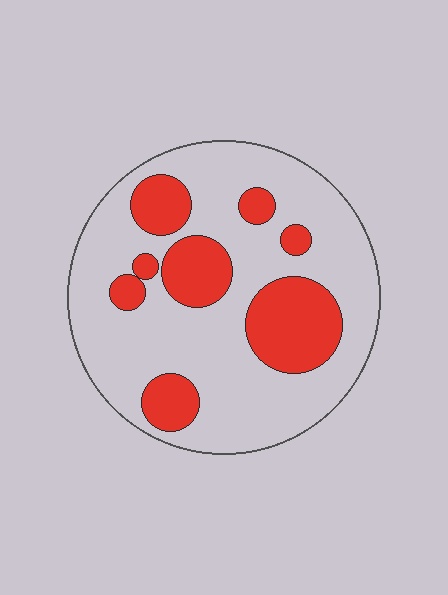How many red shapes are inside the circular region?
8.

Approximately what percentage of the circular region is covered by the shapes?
Approximately 25%.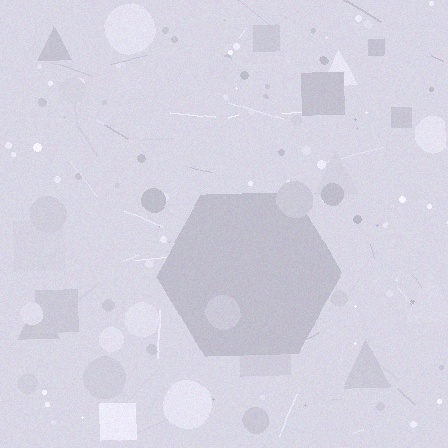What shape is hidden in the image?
A hexagon is hidden in the image.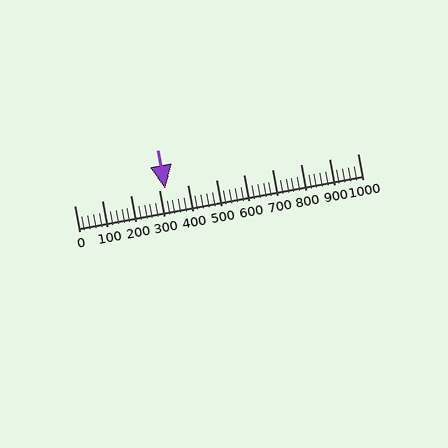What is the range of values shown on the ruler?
The ruler shows values from 0 to 1000.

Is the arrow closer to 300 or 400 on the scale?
The arrow is closer to 300.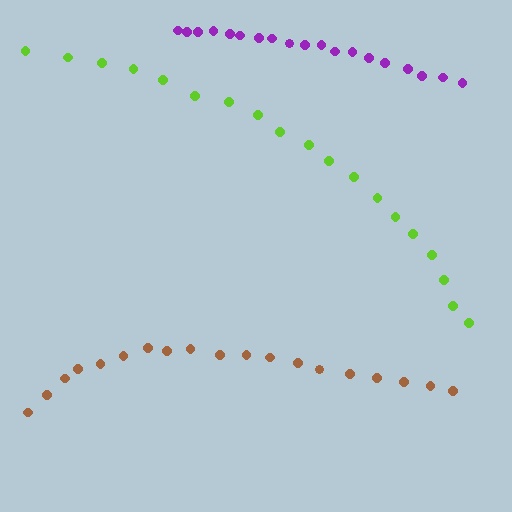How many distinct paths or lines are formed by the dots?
There are 3 distinct paths.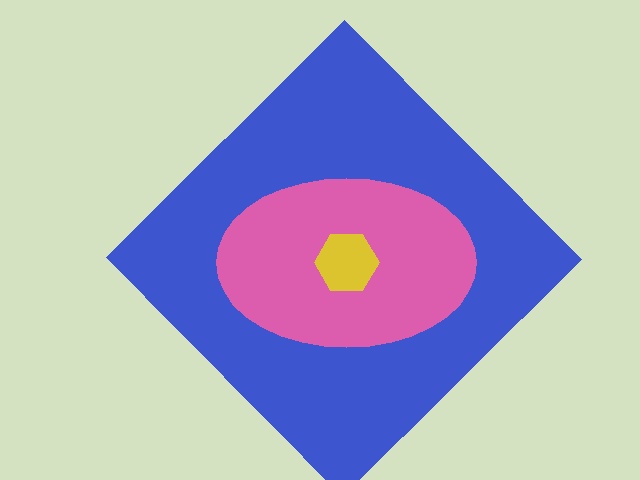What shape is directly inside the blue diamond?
The pink ellipse.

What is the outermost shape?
The blue diamond.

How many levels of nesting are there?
3.